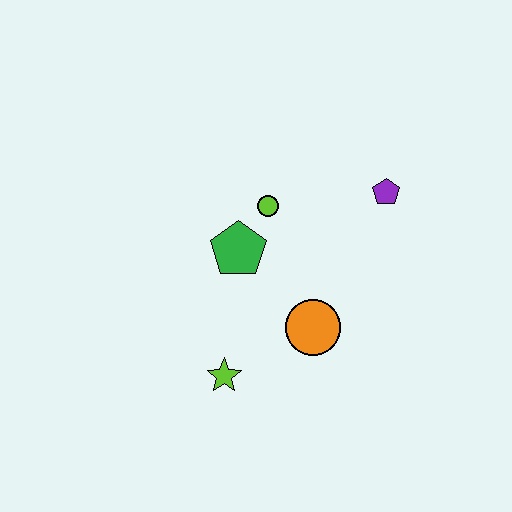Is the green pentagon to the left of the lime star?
No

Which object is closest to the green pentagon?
The lime circle is closest to the green pentagon.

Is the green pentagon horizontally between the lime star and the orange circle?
Yes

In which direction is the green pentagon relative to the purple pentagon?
The green pentagon is to the left of the purple pentagon.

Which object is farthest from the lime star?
The purple pentagon is farthest from the lime star.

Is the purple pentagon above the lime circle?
Yes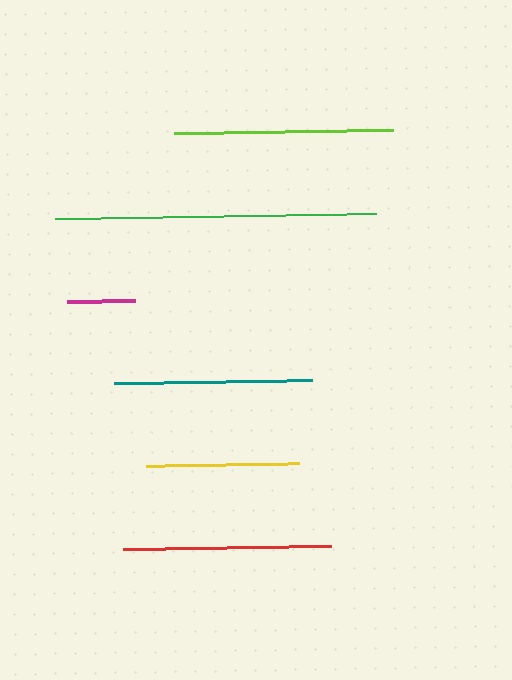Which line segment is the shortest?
The magenta line is the shortest at approximately 68 pixels.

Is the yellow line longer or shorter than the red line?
The red line is longer than the yellow line.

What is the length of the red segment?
The red segment is approximately 208 pixels long.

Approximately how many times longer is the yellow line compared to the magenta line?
The yellow line is approximately 2.2 times the length of the magenta line.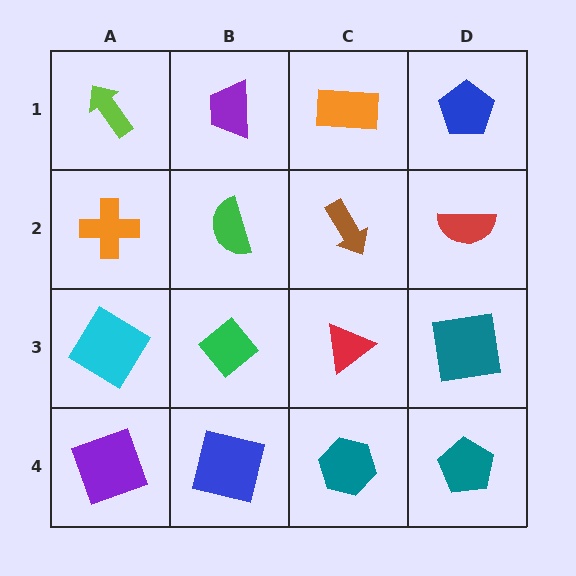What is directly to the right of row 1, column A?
A purple trapezoid.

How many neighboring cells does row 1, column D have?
2.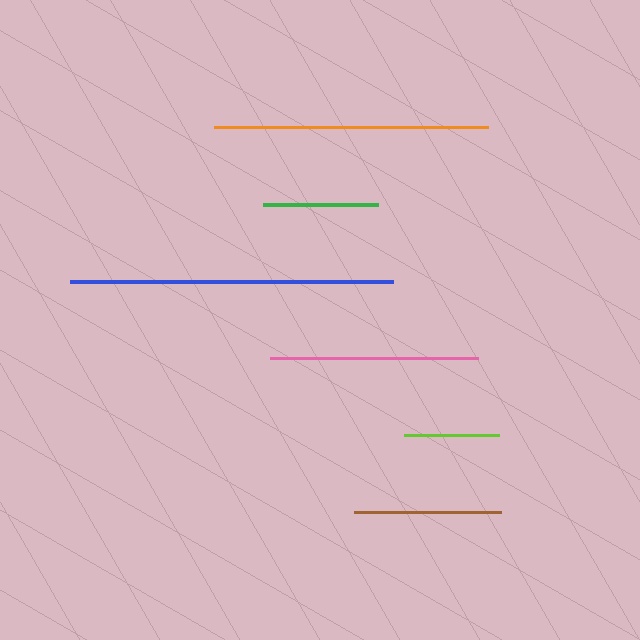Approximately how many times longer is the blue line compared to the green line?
The blue line is approximately 2.8 times the length of the green line.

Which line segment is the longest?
The blue line is the longest at approximately 323 pixels.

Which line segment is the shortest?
The lime line is the shortest at approximately 96 pixels.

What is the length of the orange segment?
The orange segment is approximately 274 pixels long.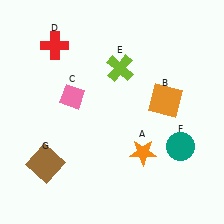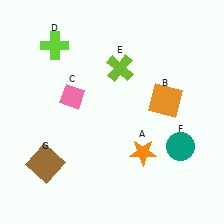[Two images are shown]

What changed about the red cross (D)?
In Image 1, D is red. In Image 2, it changed to lime.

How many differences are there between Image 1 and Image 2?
There is 1 difference between the two images.